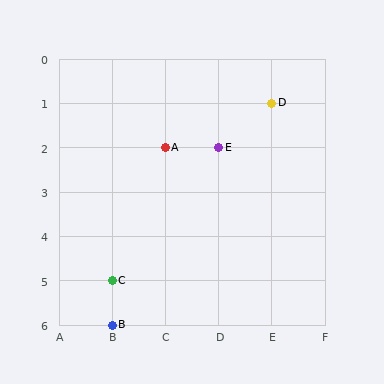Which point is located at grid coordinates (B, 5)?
Point C is at (B, 5).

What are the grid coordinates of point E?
Point E is at grid coordinates (D, 2).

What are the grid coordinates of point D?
Point D is at grid coordinates (E, 1).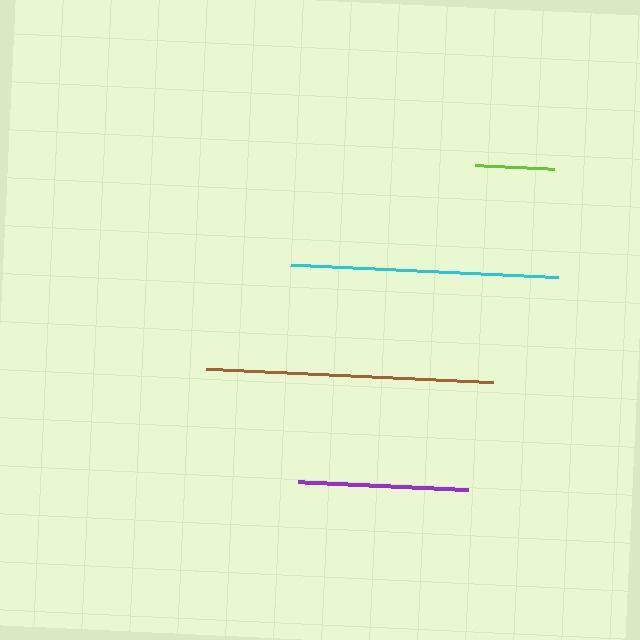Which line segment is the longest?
The brown line is the longest at approximately 288 pixels.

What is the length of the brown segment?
The brown segment is approximately 288 pixels long.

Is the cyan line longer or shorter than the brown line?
The brown line is longer than the cyan line.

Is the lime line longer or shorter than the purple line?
The purple line is longer than the lime line.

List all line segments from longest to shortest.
From longest to shortest: brown, cyan, purple, lime.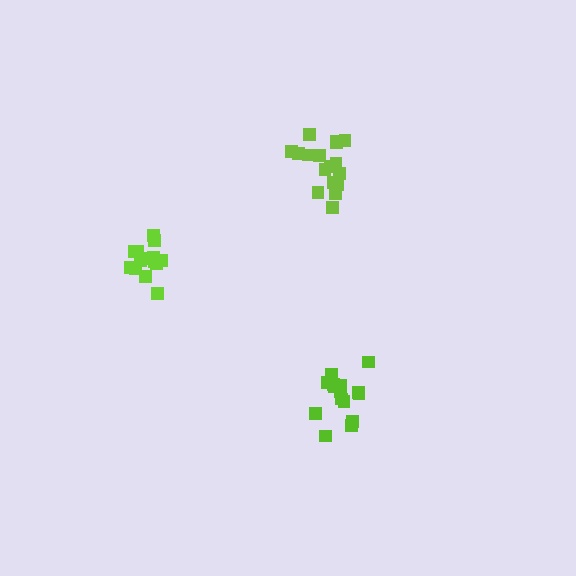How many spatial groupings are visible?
There are 3 spatial groupings.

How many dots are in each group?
Group 1: 15 dots, Group 2: 14 dots, Group 3: 18 dots (47 total).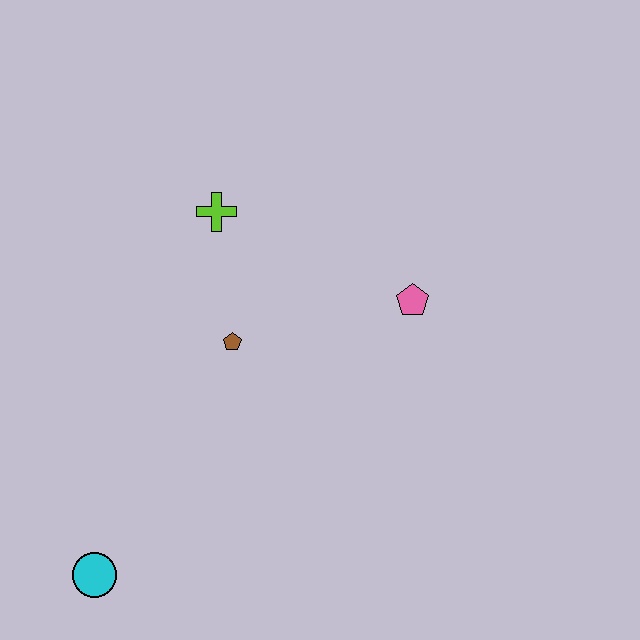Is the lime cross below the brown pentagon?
No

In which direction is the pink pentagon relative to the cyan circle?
The pink pentagon is to the right of the cyan circle.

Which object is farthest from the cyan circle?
The pink pentagon is farthest from the cyan circle.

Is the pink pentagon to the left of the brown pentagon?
No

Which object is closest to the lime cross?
The brown pentagon is closest to the lime cross.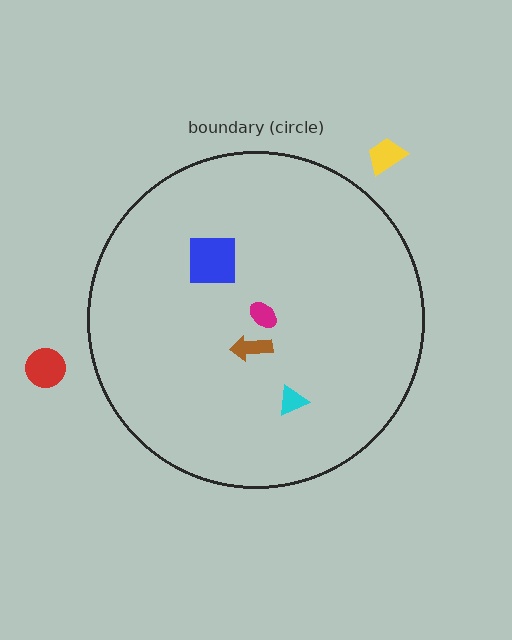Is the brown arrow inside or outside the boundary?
Inside.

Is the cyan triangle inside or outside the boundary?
Inside.